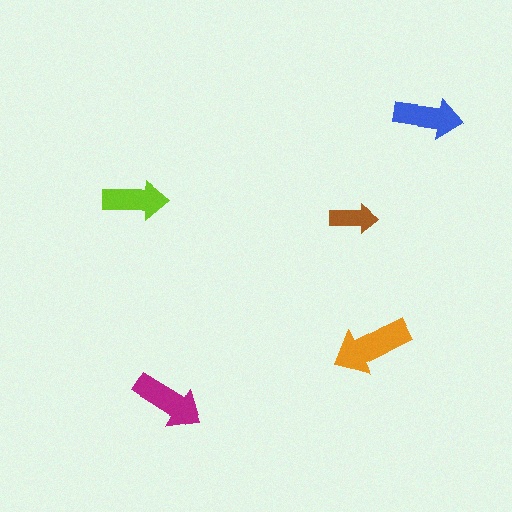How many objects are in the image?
There are 5 objects in the image.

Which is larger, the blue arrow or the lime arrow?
The blue one.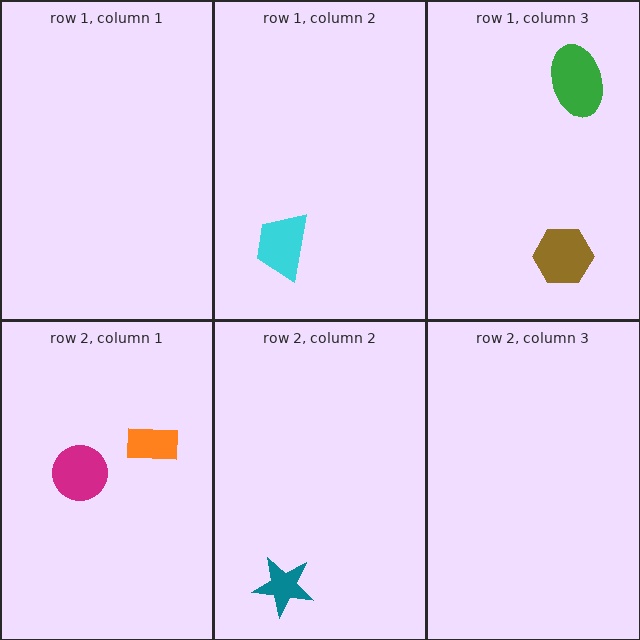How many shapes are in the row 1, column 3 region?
2.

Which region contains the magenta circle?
The row 2, column 1 region.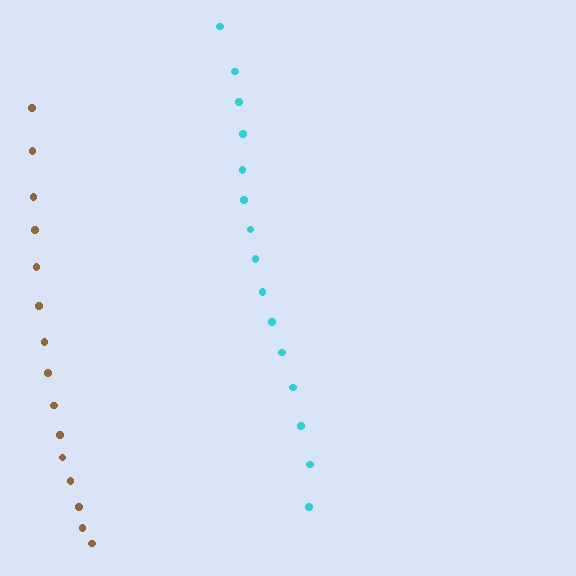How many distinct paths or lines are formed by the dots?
There are 2 distinct paths.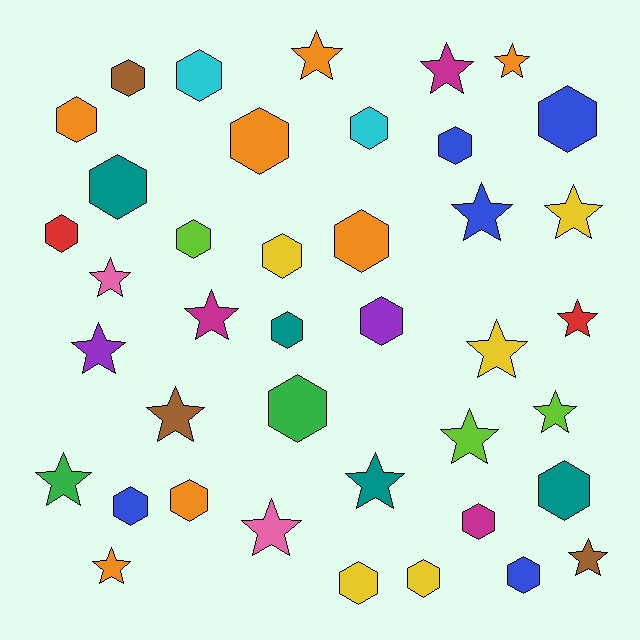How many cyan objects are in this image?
There are 2 cyan objects.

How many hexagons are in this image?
There are 22 hexagons.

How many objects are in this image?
There are 40 objects.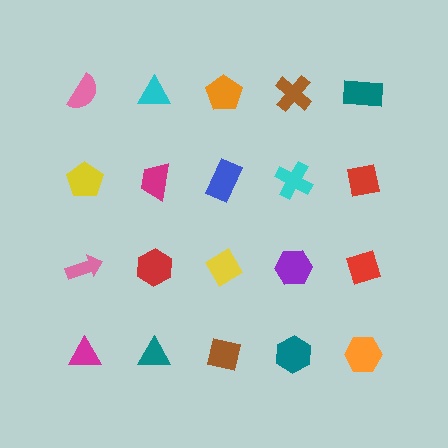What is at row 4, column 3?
A brown square.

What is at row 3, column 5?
A red diamond.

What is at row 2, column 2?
A magenta trapezoid.